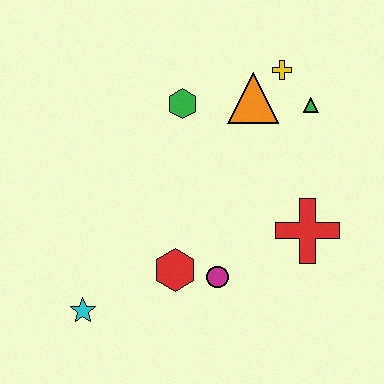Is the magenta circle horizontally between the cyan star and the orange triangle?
Yes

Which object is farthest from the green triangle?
The cyan star is farthest from the green triangle.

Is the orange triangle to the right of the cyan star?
Yes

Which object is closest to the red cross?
The magenta circle is closest to the red cross.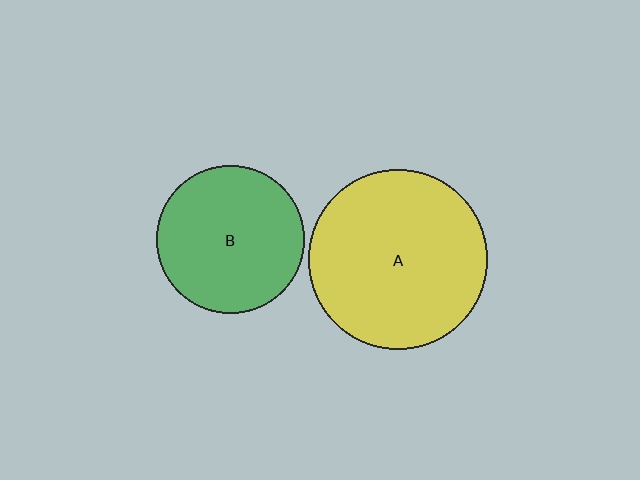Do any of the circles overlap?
No, none of the circles overlap.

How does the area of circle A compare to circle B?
Approximately 1.5 times.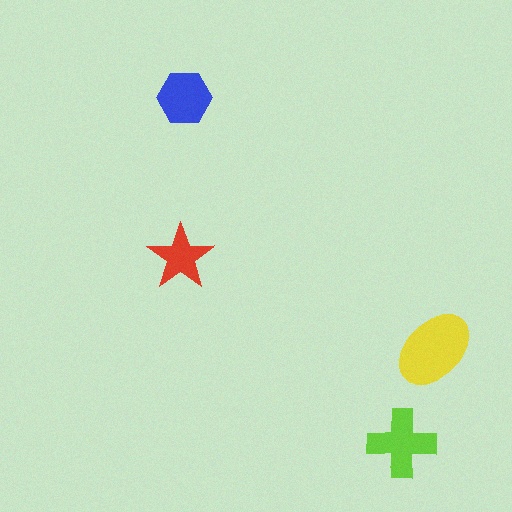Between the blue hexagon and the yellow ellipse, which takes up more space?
The yellow ellipse.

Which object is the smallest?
The red star.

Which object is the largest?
The yellow ellipse.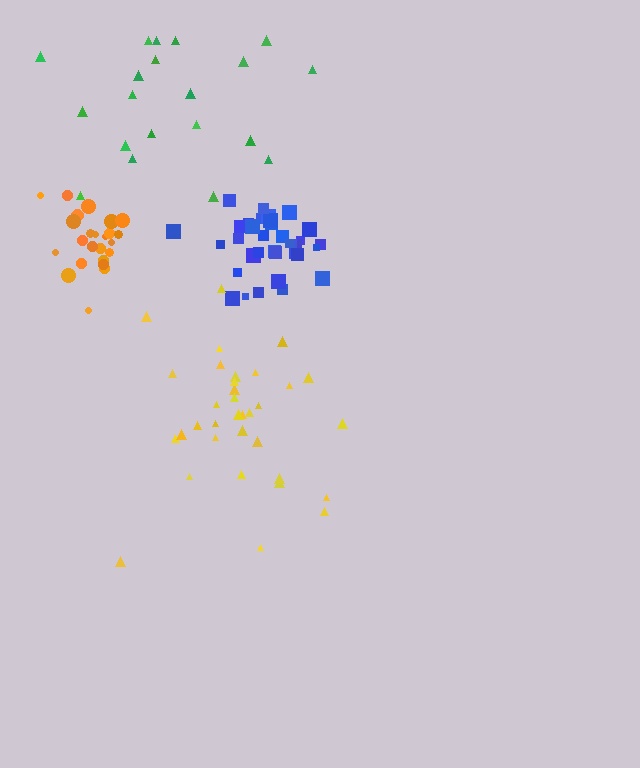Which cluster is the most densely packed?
Blue.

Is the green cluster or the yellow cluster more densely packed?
Yellow.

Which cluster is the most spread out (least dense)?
Green.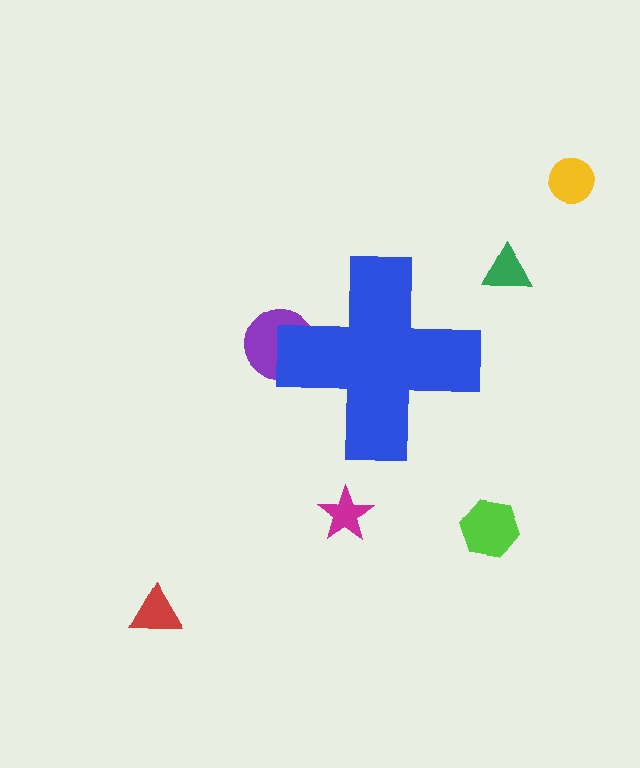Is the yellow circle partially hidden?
No, the yellow circle is fully visible.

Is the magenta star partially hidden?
No, the magenta star is fully visible.